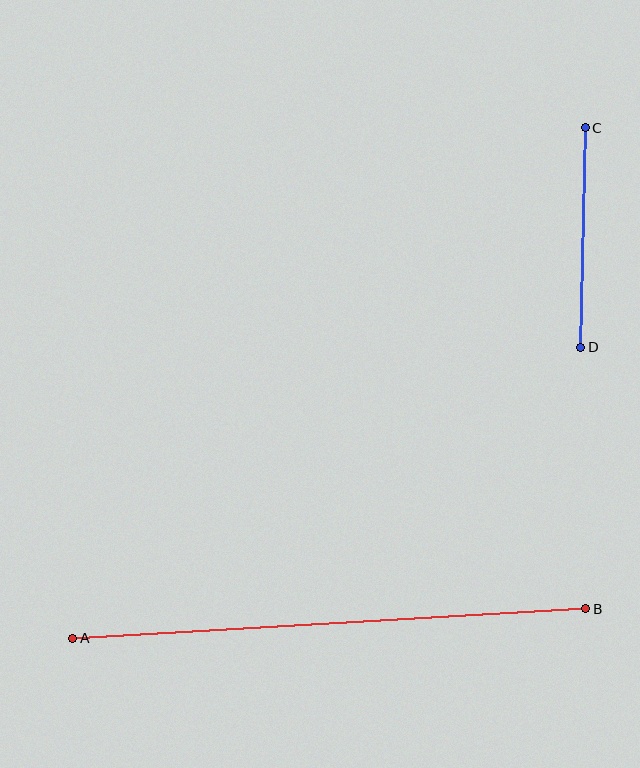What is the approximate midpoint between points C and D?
The midpoint is at approximately (583, 238) pixels.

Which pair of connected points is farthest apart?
Points A and B are farthest apart.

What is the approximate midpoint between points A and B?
The midpoint is at approximately (329, 624) pixels.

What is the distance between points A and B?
The distance is approximately 514 pixels.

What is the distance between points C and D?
The distance is approximately 220 pixels.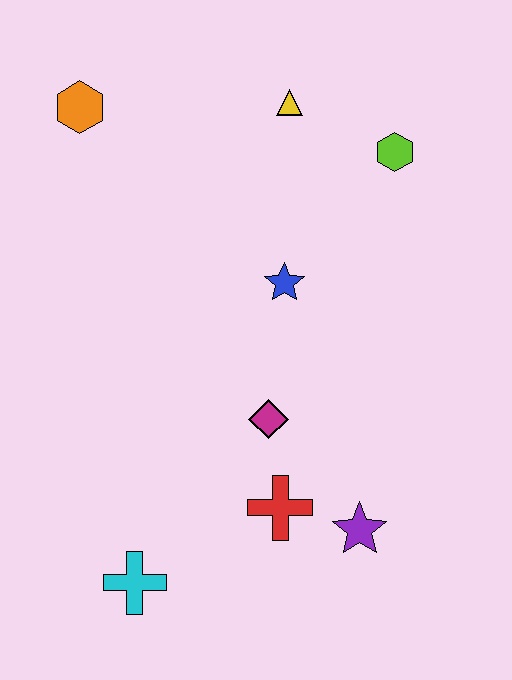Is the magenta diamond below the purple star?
No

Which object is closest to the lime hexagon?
The yellow triangle is closest to the lime hexagon.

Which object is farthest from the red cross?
The orange hexagon is farthest from the red cross.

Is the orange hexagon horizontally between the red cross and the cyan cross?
No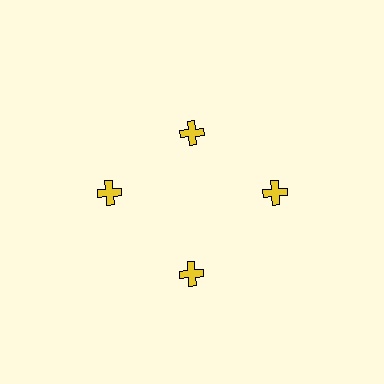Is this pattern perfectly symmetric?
No. The 4 yellow crosses are arranged in a ring, but one element near the 12 o'clock position is pulled inward toward the center, breaking the 4-fold rotational symmetry.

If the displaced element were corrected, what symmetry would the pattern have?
It would have 4-fold rotational symmetry — the pattern would map onto itself every 90 degrees.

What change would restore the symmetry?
The symmetry would be restored by moving it outward, back onto the ring so that all 4 crosses sit at equal angles and equal distance from the center.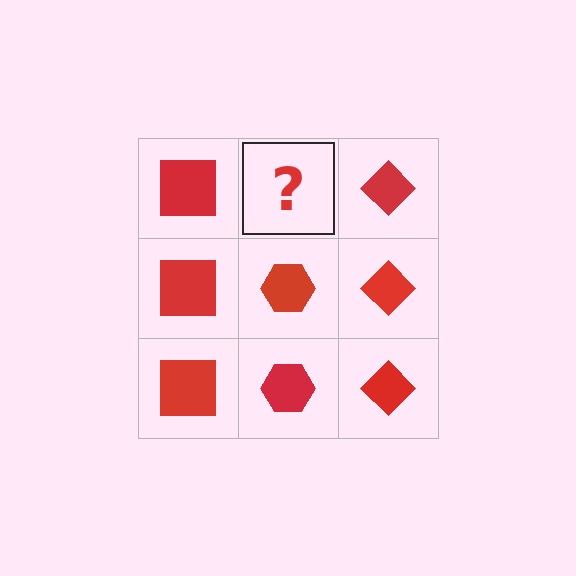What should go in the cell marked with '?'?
The missing cell should contain a red hexagon.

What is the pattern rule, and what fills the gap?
The rule is that each column has a consistent shape. The gap should be filled with a red hexagon.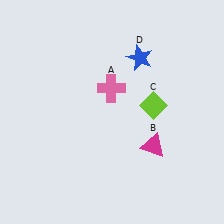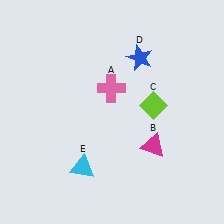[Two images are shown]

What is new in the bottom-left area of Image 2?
A cyan triangle (E) was added in the bottom-left area of Image 2.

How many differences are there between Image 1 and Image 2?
There is 1 difference between the two images.